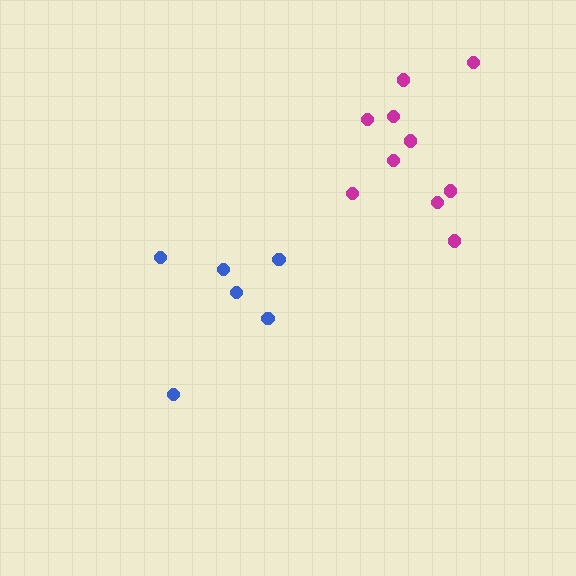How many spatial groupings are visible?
There are 2 spatial groupings.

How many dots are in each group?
Group 1: 6 dots, Group 2: 10 dots (16 total).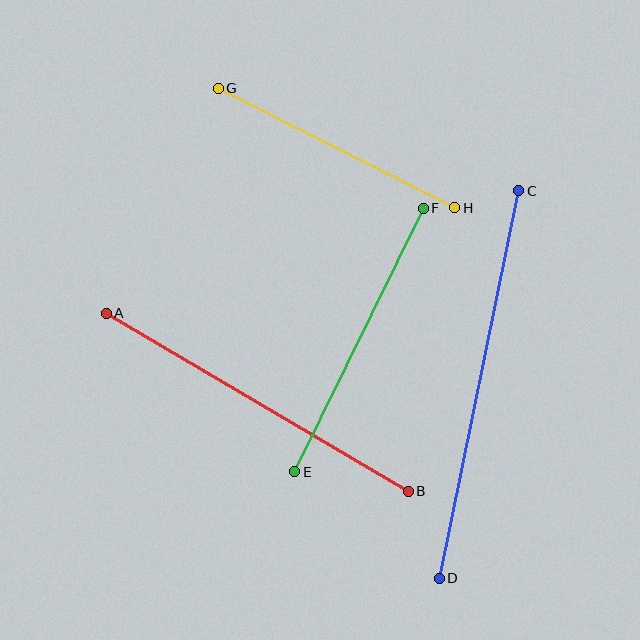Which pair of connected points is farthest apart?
Points C and D are farthest apart.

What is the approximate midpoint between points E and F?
The midpoint is at approximately (359, 340) pixels.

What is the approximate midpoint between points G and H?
The midpoint is at approximately (336, 148) pixels.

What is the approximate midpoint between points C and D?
The midpoint is at approximately (479, 385) pixels.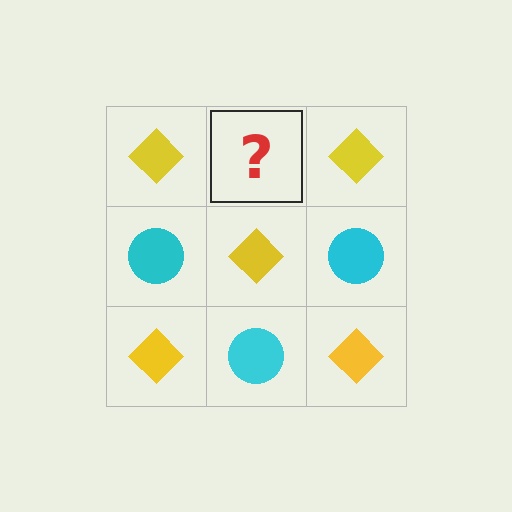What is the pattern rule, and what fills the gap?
The rule is that it alternates yellow diamond and cyan circle in a checkerboard pattern. The gap should be filled with a cyan circle.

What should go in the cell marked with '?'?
The missing cell should contain a cyan circle.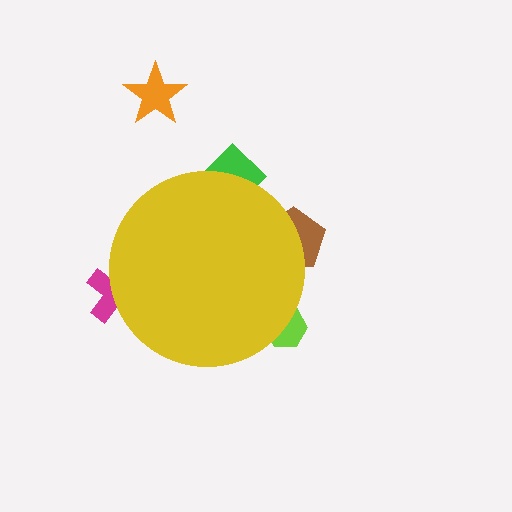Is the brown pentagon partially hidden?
Yes, the brown pentagon is partially hidden behind the yellow circle.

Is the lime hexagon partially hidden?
Yes, the lime hexagon is partially hidden behind the yellow circle.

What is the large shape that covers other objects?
A yellow circle.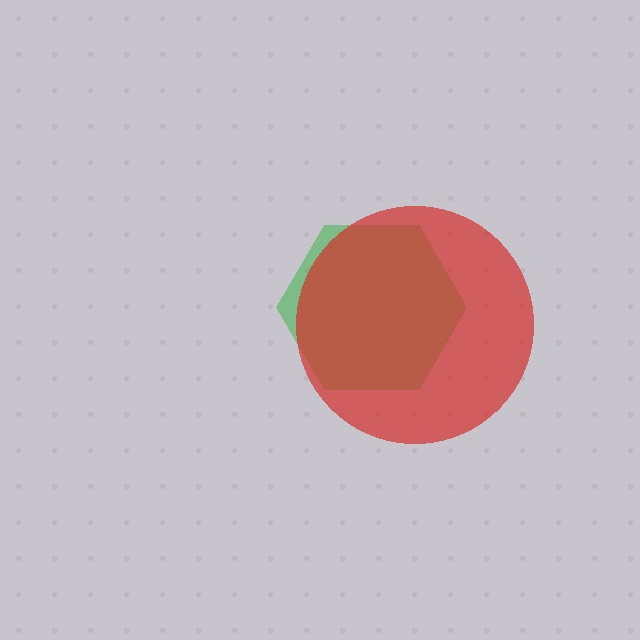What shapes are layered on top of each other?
The layered shapes are: a green hexagon, a red circle.